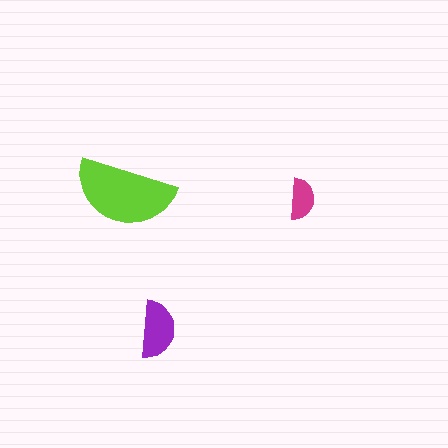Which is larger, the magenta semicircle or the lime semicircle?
The lime one.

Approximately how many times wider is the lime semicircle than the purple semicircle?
About 1.5 times wider.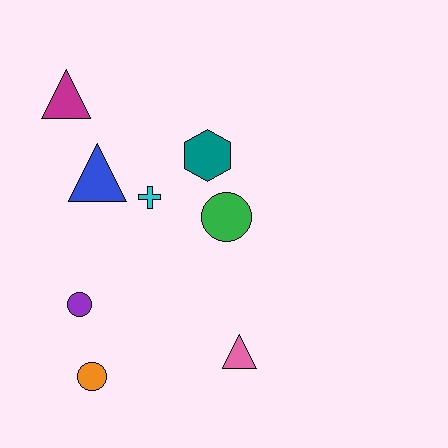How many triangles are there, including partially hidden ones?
There are 3 triangles.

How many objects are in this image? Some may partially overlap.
There are 8 objects.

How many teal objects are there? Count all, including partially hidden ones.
There is 1 teal object.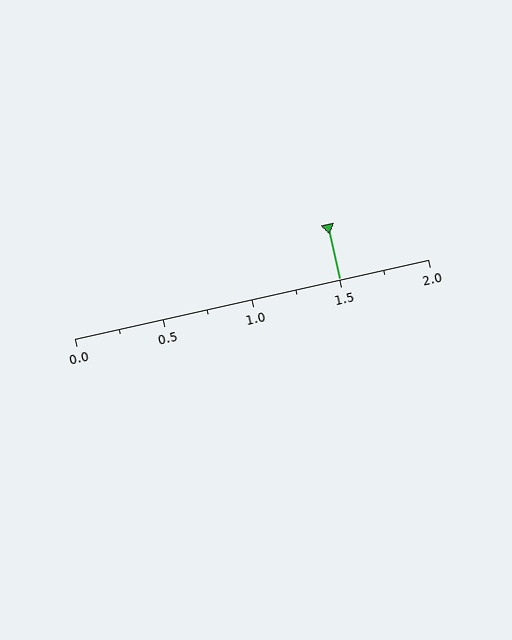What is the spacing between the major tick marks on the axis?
The major ticks are spaced 0.5 apart.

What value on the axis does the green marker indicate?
The marker indicates approximately 1.5.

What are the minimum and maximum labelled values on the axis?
The axis runs from 0.0 to 2.0.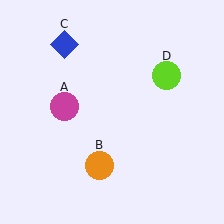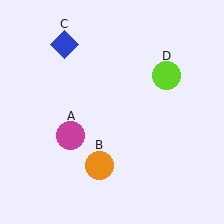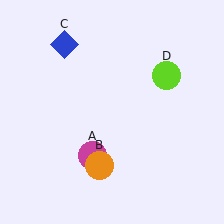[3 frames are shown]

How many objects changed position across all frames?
1 object changed position: magenta circle (object A).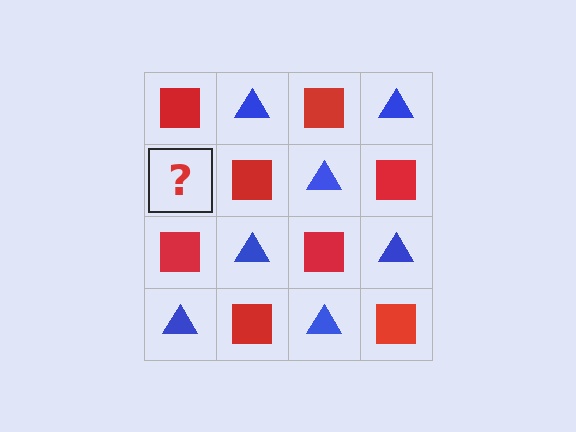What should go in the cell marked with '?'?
The missing cell should contain a blue triangle.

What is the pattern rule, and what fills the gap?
The rule is that it alternates red square and blue triangle in a checkerboard pattern. The gap should be filled with a blue triangle.